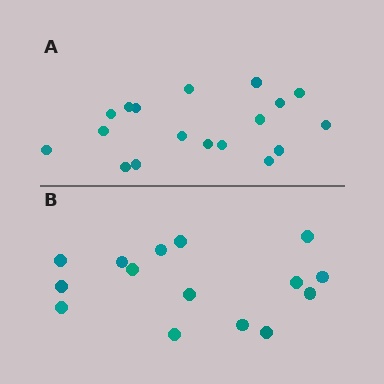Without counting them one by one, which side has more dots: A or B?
Region A (the top region) has more dots.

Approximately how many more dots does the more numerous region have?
Region A has just a few more — roughly 2 or 3 more dots than region B.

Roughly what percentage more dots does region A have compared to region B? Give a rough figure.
About 20% more.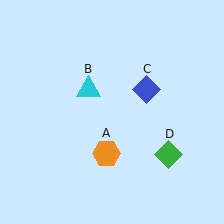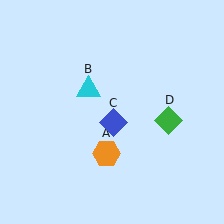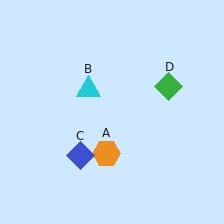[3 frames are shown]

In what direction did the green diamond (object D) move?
The green diamond (object D) moved up.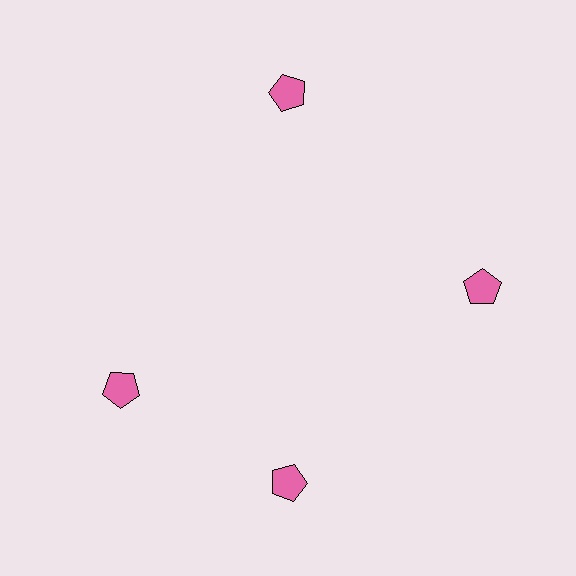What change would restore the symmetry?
The symmetry would be restored by rotating it back into even spacing with its neighbors so that all 4 pentagons sit at equal angles and equal distance from the center.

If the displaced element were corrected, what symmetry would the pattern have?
It would have 4-fold rotational symmetry — the pattern would map onto itself every 90 degrees.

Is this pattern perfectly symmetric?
No. The 4 pink pentagons are arranged in a ring, but one element near the 9 o'clock position is rotated out of alignment along the ring, breaking the 4-fold rotational symmetry.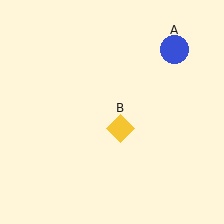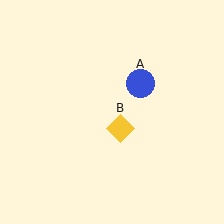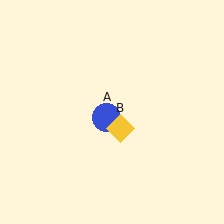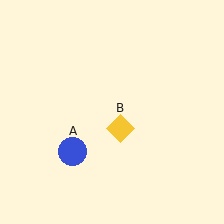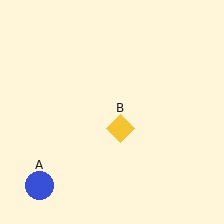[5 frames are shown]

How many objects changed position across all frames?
1 object changed position: blue circle (object A).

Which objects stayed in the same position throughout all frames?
Yellow diamond (object B) remained stationary.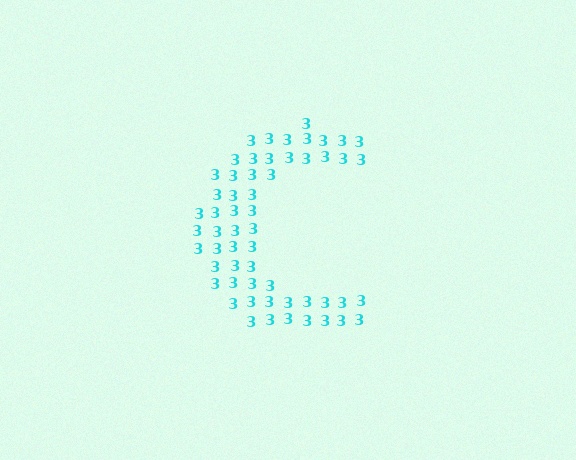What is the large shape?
The large shape is the letter C.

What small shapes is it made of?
It is made of small digit 3's.